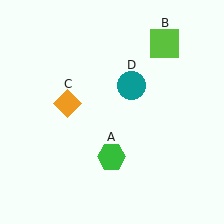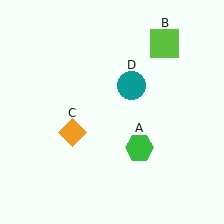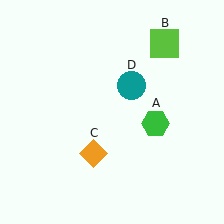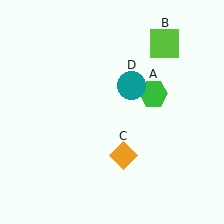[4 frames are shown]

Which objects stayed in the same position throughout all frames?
Lime square (object B) and teal circle (object D) remained stationary.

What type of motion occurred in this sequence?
The green hexagon (object A), orange diamond (object C) rotated counterclockwise around the center of the scene.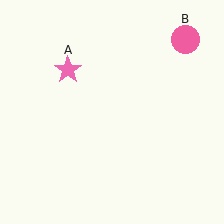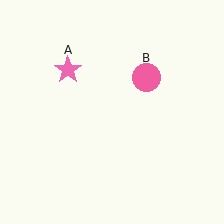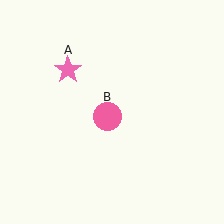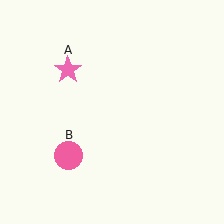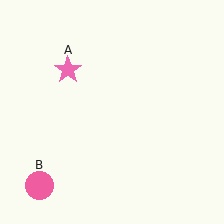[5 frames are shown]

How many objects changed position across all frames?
1 object changed position: pink circle (object B).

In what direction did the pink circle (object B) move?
The pink circle (object B) moved down and to the left.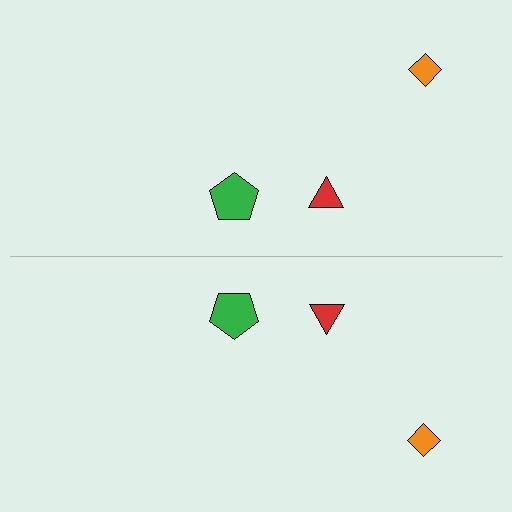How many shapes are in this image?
There are 6 shapes in this image.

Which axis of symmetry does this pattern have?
The pattern has a horizontal axis of symmetry running through the center of the image.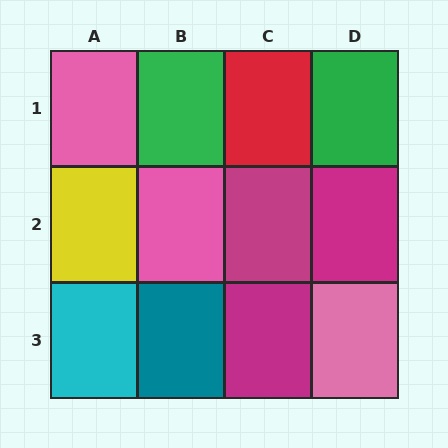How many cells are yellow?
1 cell is yellow.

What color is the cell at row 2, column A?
Yellow.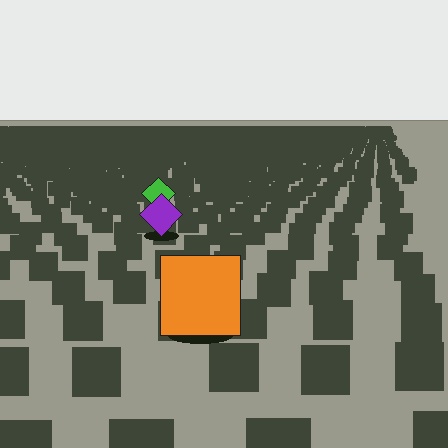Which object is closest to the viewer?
The orange square is closest. The texture marks near it are larger and more spread out.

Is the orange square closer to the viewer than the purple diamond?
Yes. The orange square is closer — you can tell from the texture gradient: the ground texture is coarser near it.